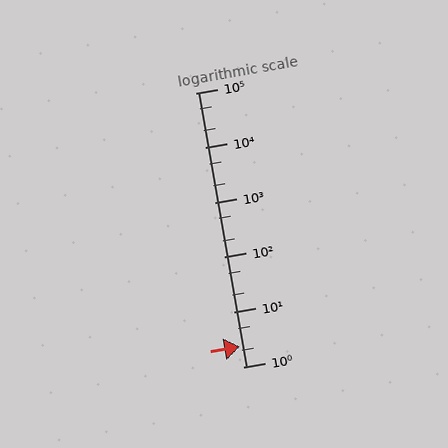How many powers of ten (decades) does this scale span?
The scale spans 5 decades, from 1 to 100000.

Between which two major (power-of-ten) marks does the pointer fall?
The pointer is between 1 and 10.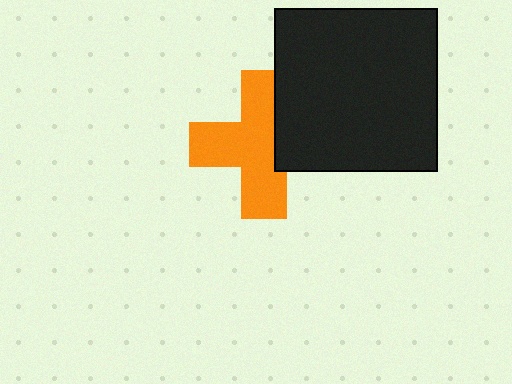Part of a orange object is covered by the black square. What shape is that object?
It is a cross.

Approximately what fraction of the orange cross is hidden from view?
Roughly 33% of the orange cross is hidden behind the black square.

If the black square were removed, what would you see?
You would see the complete orange cross.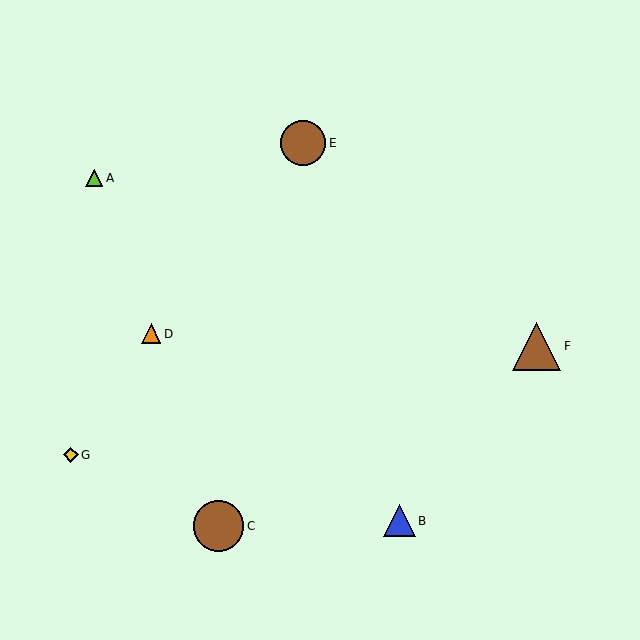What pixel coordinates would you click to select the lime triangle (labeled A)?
Click at (94, 178) to select the lime triangle A.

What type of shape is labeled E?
Shape E is a brown circle.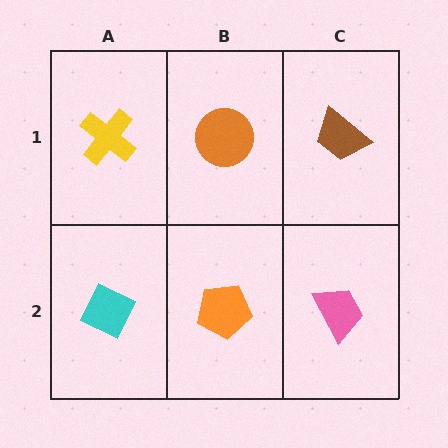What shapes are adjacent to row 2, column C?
A brown trapezoid (row 1, column C), an orange pentagon (row 2, column B).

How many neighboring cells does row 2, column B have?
3.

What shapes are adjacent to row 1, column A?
A cyan diamond (row 2, column A), an orange circle (row 1, column B).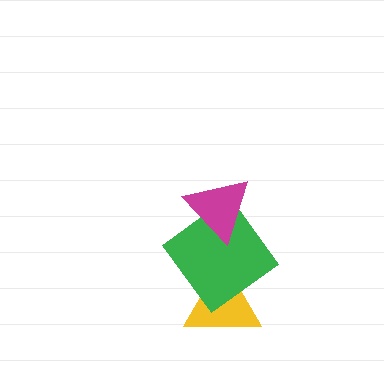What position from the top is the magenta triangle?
The magenta triangle is 1st from the top.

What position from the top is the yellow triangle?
The yellow triangle is 3rd from the top.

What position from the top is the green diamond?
The green diamond is 2nd from the top.